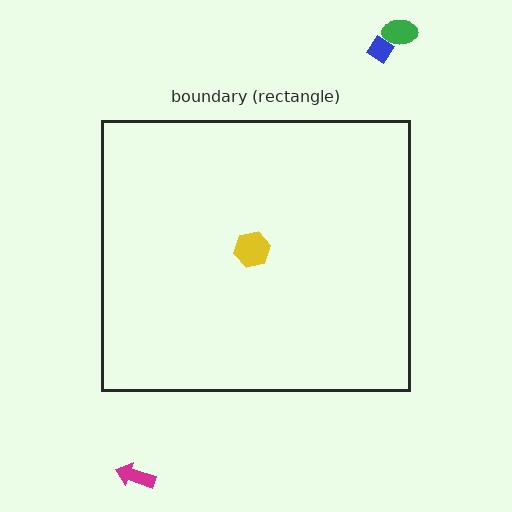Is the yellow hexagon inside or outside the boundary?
Inside.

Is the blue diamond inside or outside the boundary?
Outside.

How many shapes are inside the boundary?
1 inside, 3 outside.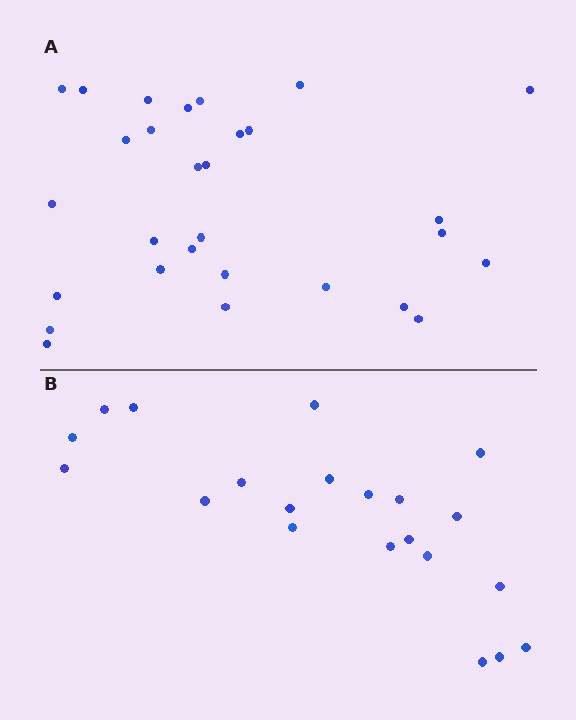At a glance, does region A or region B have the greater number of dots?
Region A (the top region) has more dots.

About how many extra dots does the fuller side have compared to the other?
Region A has roughly 8 or so more dots than region B.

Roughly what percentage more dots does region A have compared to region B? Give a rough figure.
About 40% more.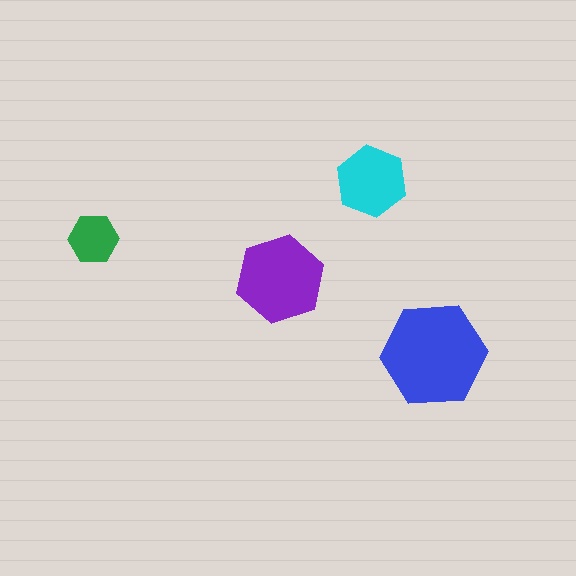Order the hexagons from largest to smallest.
the blue one, the purple one, the cyan one, the green one.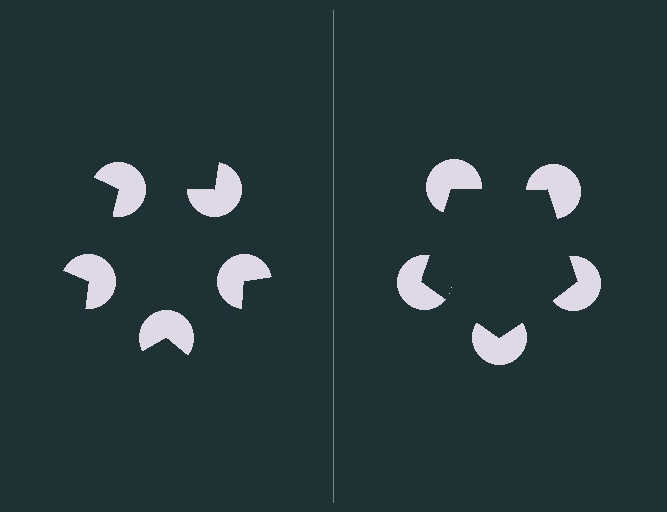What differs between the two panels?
The pac-man discs are positioned identically on both sides; only the wedge orientations differ. On the right they align to a pentagon; on the left they are misaligned.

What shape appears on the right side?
An illusory pentagon.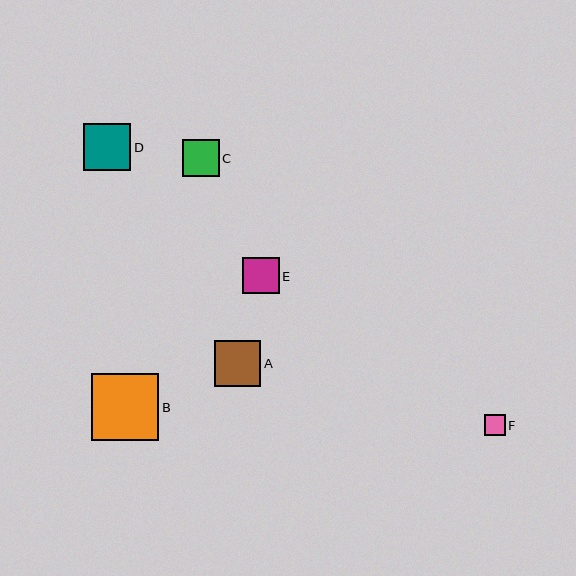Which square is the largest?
Square B is the largest with a size of approximately 67 pixels.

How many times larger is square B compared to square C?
Square B is approximately 1.8 times the size of square C.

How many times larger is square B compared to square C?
Square B is approximately 1.8 times the size of square C.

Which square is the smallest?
Square F is the smallest with a size of approximately 21 pixels.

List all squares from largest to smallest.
From largest to smallest: B, D, A, C, E, F.